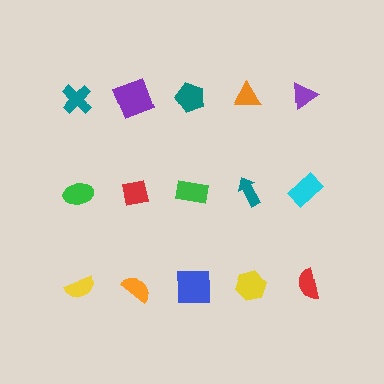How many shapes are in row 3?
5 shapes.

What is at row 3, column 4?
A yellow hexagon.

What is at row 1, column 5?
A purple triangle.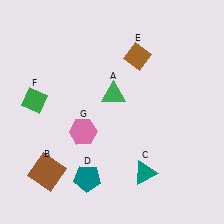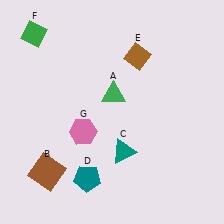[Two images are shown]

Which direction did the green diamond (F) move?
The green diamond (F) moved up.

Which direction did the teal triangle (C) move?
The teal triangle (C) moved left.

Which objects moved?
The objects that moved are: the teal triangle (C), the green diamond (F).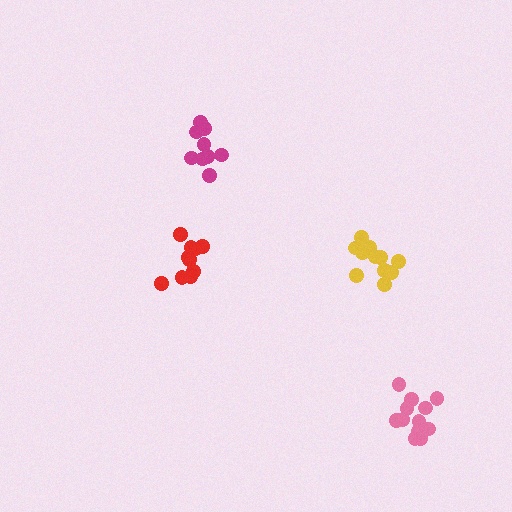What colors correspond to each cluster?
The clusters are colored: magenta, red, yellow, pink.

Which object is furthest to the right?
The pink cluster is rightmost.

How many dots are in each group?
Group 1: 9 dots, Group 2: 10 dots, Group 3: 12 dots, Group 4: 12 dots (43 total).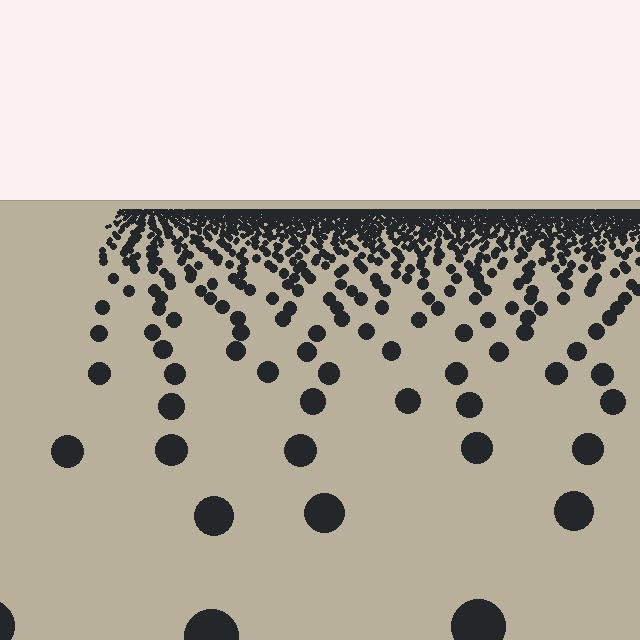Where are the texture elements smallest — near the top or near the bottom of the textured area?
Near the top.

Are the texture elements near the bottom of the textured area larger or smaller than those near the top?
Larger. Near the bottom, elements are closer to the viewer and appear at a bigger on-screen size.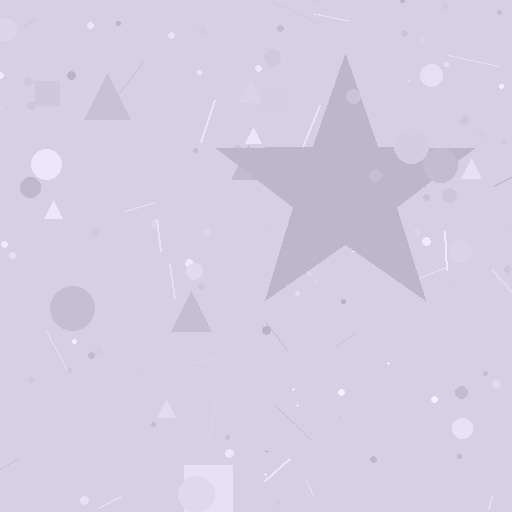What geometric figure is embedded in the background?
A star is embedded in the background.